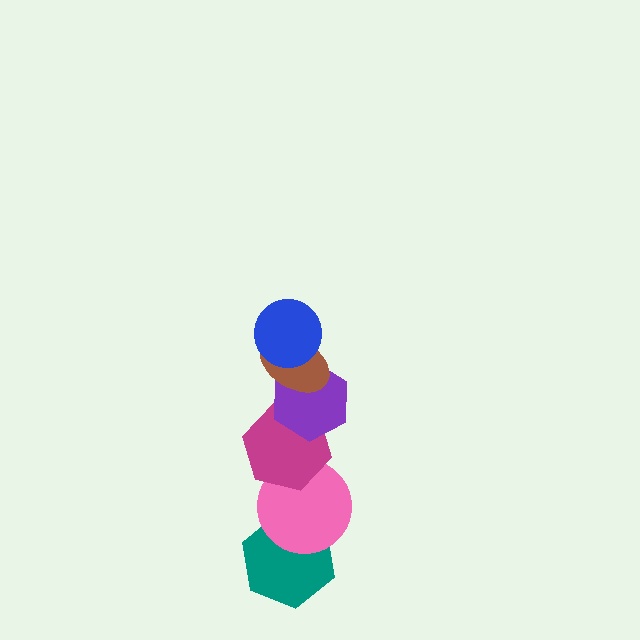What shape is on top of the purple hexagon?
The brown ellipse is on top of the purple hexagon.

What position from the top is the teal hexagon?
The teal hexagon is 6th from the top.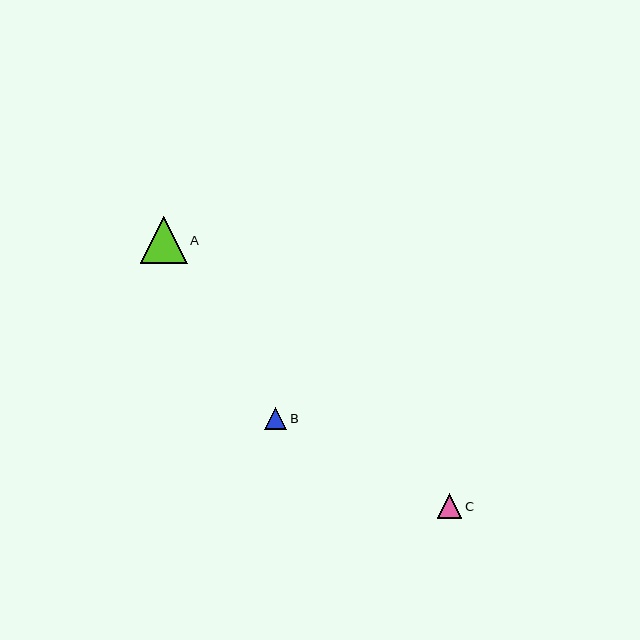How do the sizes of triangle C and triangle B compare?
Triangle C and triangle B are approximately the same size.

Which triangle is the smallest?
Triangle B is the smallest with a size of approximately 22 pixels.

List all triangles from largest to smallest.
From largest to smallest: A, C, B.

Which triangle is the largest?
Triangle A is the largest with a size of approximately 47 pixels.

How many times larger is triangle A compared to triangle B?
Triangle A is approximately 2.1 times the size of triangle B.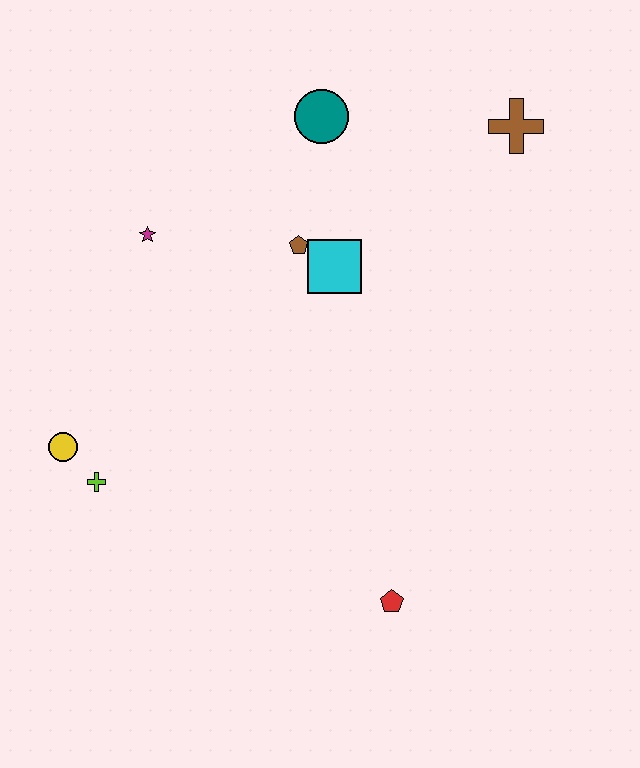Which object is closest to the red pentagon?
The lime cross is closest to the red pentagon.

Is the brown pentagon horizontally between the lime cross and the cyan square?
Yes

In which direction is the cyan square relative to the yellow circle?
The cyan square is to the right of the yellow circle.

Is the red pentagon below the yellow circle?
Yes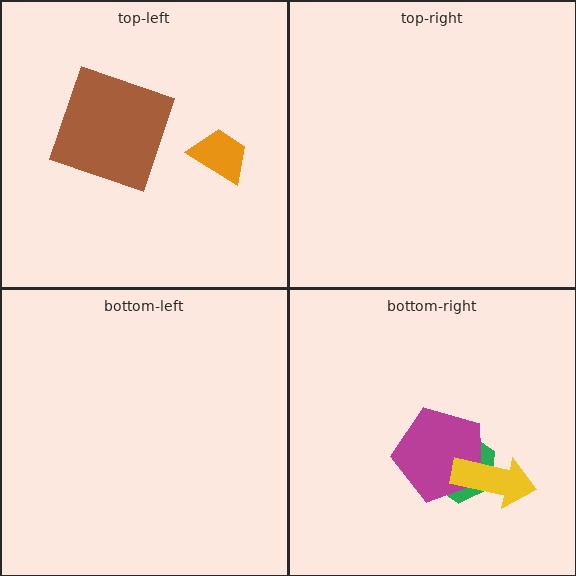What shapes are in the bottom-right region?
The green hexagon, the magenta pentagon, the yellow arrow.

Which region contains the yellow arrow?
The bottom-right region.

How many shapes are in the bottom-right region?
3.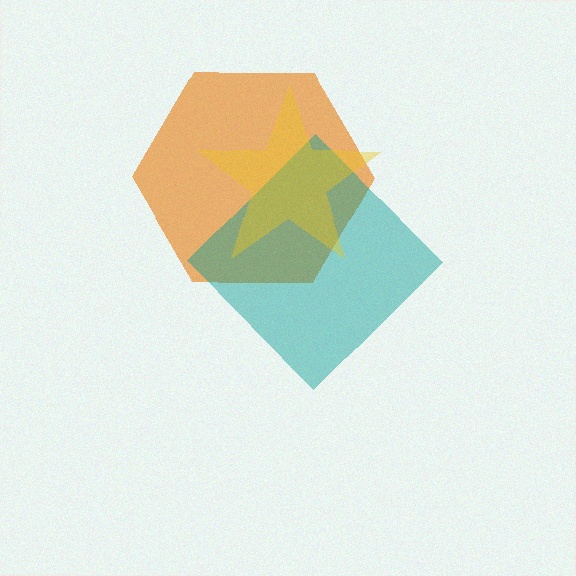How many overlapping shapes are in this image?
There are 3 overlapping shapes in the image.